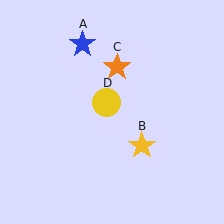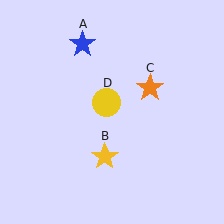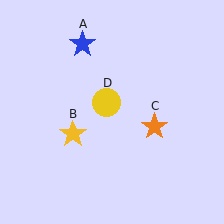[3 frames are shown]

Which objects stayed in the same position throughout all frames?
Blue star (object A) and yellow circle (object D) remained stationary.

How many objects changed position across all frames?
2 objects changed position: yellow star (object B), orange star (object C).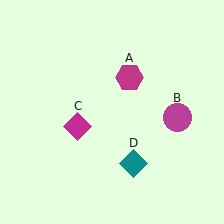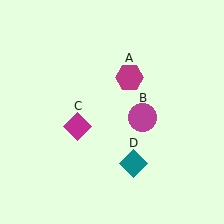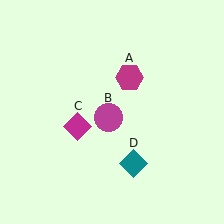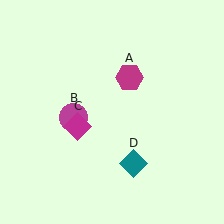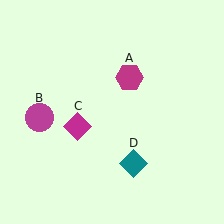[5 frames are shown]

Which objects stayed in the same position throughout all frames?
Magenta hexagon (object A) and magenta diamond (object C) and teal diamond (object D) remained stationary.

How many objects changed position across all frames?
1 object changed position: magenta circle (object B).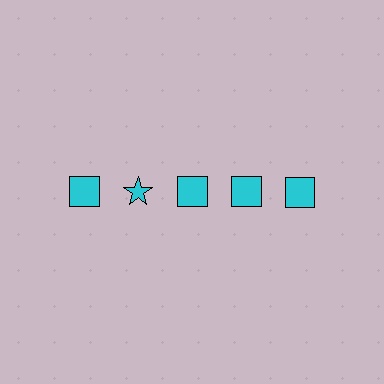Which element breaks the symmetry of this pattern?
The cyan star in the top row, second from left column breaks the symmetry. All other shapes are cyan squares.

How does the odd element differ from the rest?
It has a different shape: star instead of square.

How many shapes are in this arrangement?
There are 5 shapes arranged in a grid pattern.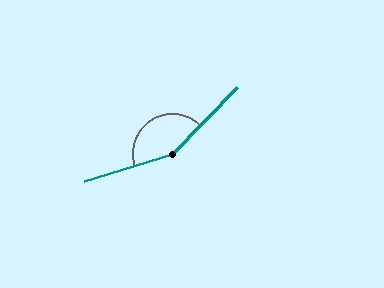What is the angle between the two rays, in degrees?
Approximately 152 degrees.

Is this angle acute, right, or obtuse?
It is obtuse.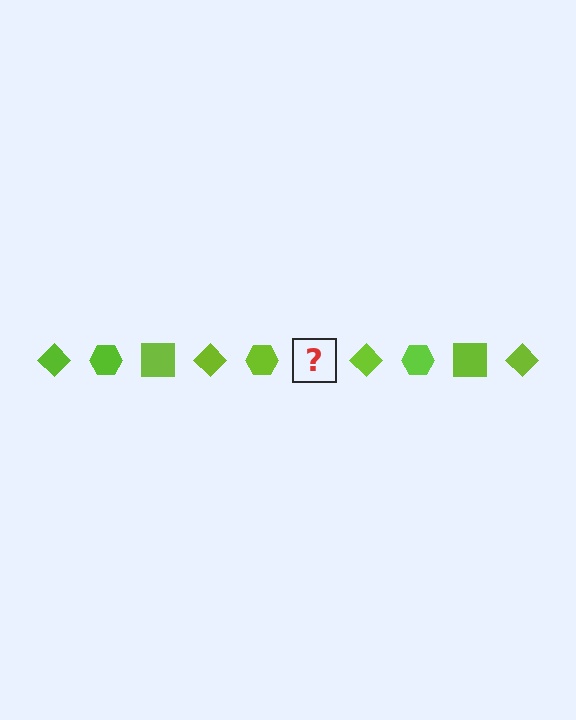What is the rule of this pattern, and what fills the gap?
The rule is that the pattern cycles through diamond, hexagon, square shapes in lime. The gap should be filled with a lime square.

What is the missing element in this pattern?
The missing element is a lime square.